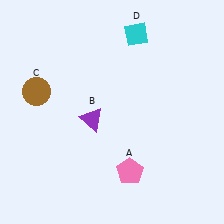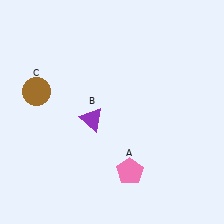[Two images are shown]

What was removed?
The cyan diamond (D) was removed in Image 2.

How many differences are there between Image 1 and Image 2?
There is 1 difference between the two images.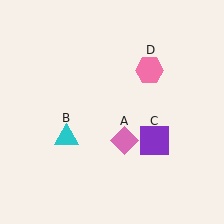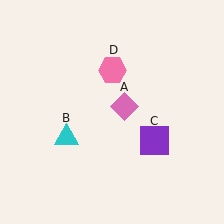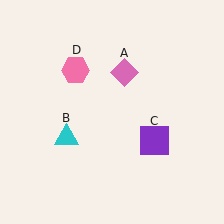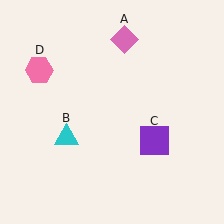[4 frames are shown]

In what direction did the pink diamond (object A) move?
The pink diamond (object A) moved up.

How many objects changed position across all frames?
2 objects changed position: pink diamond (object A), pink hexagon (object D).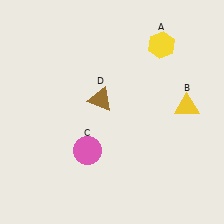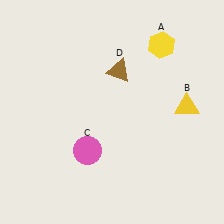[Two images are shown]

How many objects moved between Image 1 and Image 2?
1 object moved between the two images.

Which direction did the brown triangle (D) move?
The brown triangle (D) moved up.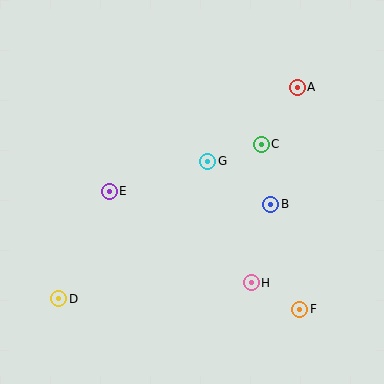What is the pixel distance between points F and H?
The distance between F and H is 55 pixels.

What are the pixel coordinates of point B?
Point B is at (271, 204).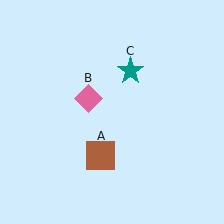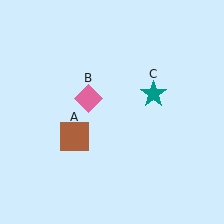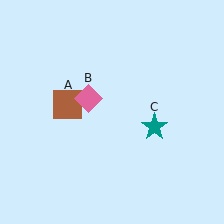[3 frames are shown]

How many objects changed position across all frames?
2 objects changed position: brown square (object A), teal star (object C).